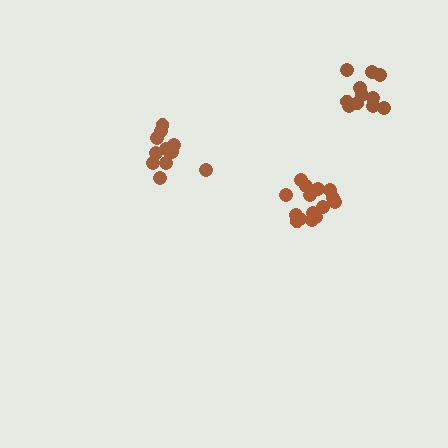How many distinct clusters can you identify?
There are 3 distinct clusters.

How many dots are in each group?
Group 1: 11 dots, Group 2: 16 dots, Group 3: 11 dots (38 total).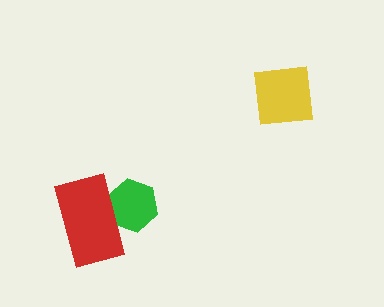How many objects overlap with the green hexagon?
1 object overlaps with the green hexagon.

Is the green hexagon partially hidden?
Yes, it is partially covered by another shape.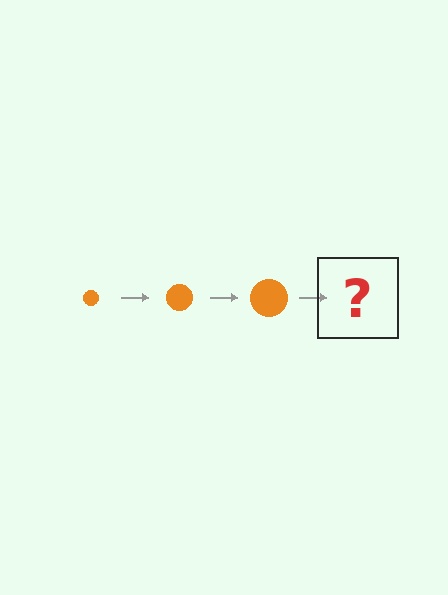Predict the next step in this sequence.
The next step is an orange circle, larger than the previous one.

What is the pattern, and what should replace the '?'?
The pattern is that the circle gets progressively larger each step. The '?' should be an orange circle, larger than the previous one.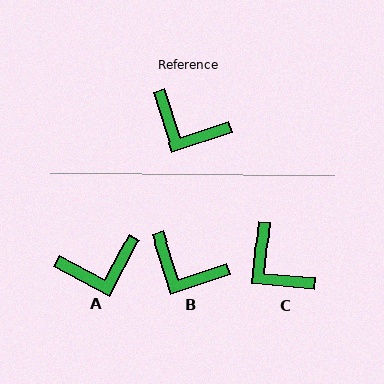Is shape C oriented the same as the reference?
No, it is off by about 23 degrees.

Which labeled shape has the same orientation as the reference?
B.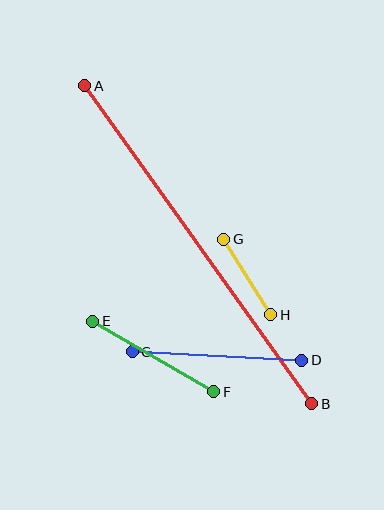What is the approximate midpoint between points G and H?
The midpoint is at approximately (247, 277) pixels.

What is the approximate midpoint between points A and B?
The midpoint is at approximately (198, 245) pixels.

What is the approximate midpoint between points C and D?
The midpoint is at approximately (217, 356) pixels.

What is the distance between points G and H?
The distance is approximately 89 pixels.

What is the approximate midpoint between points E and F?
The midpoint is at approximately (153, 357) pixels.